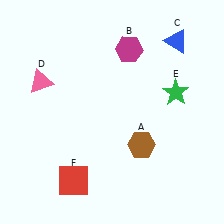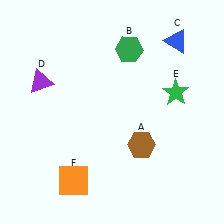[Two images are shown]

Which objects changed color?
B changed from magenta to green. D changed from pink to purple. F changed from red to orange.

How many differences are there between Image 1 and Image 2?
There are 3 differences between the two images.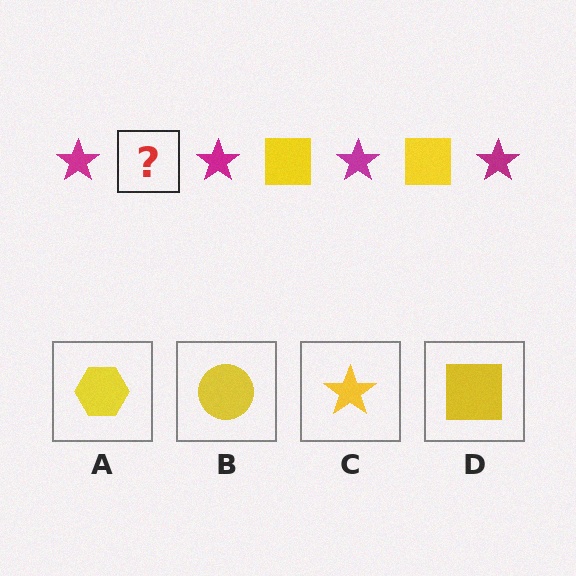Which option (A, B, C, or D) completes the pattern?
D.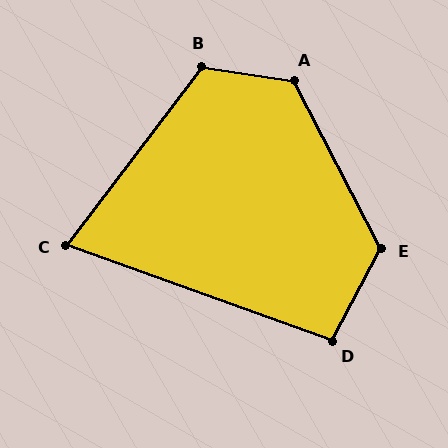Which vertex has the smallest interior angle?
C, at approximately 73 degrees.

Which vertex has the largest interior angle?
A, at approximately 127 degrees.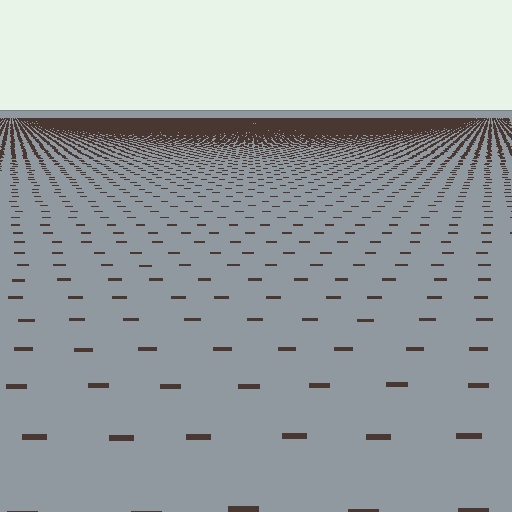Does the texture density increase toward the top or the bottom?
Density increases toward the top.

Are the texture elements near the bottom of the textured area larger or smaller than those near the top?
Larger. Near the bottom, elements are closer to the viewer and appear at a bigger on-screen size.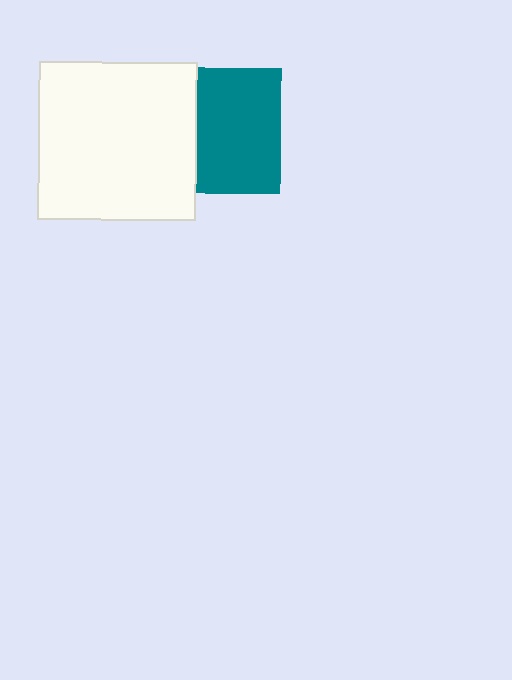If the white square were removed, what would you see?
You would see the complete teal square.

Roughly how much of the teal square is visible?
Most of it is visible (roughly 67%).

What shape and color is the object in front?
The object in front is a white square.